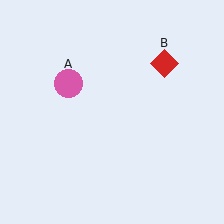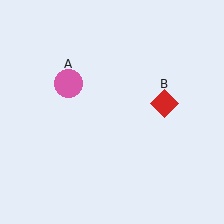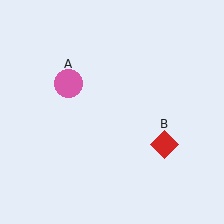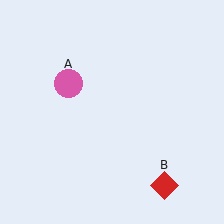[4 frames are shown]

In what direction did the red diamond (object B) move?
The red diamond (object B) moved down.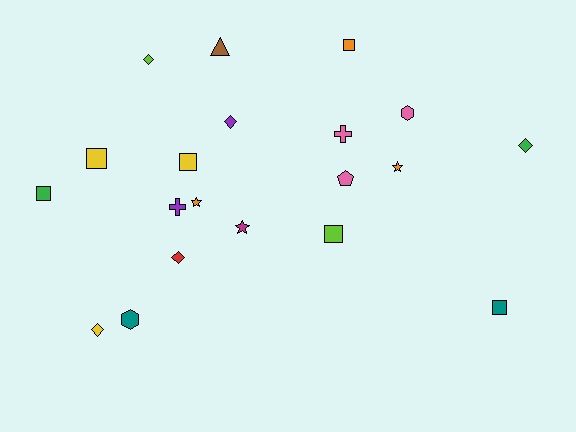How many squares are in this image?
There are 6 squares.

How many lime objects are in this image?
There are 2 lime objects.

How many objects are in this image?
There are 20 objects.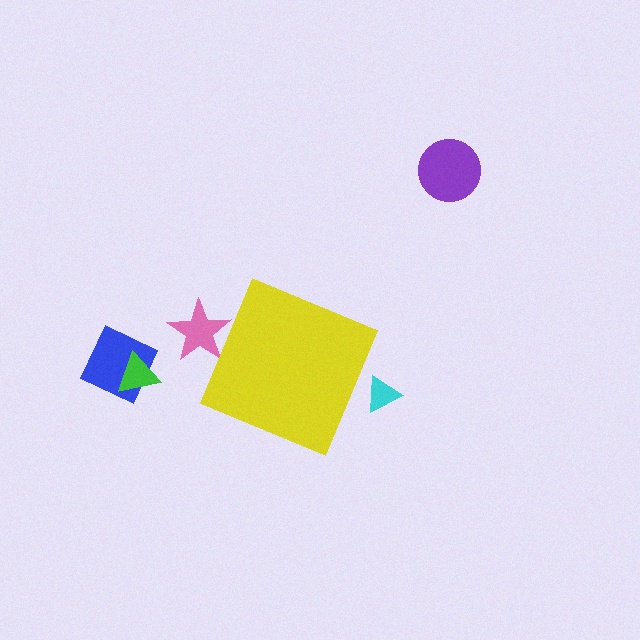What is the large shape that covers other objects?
A yellow diamond.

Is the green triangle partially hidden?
No, the green triangle is fully visible.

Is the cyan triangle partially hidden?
Yes, the cyan triangle is partially hidden behind the yellow diamond.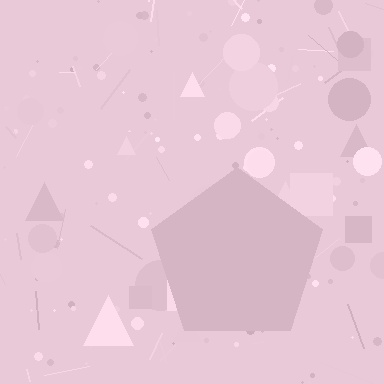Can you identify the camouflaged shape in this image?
The camouflaged shape is a pentagon.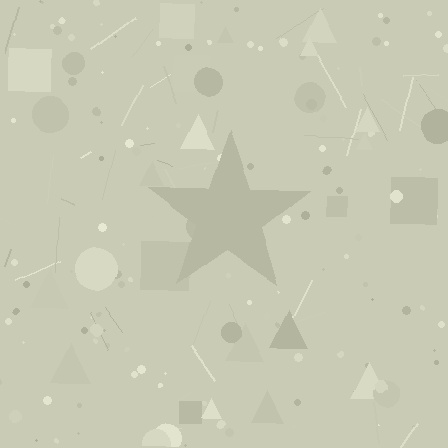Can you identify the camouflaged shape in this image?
The camouflaged shape is a star.